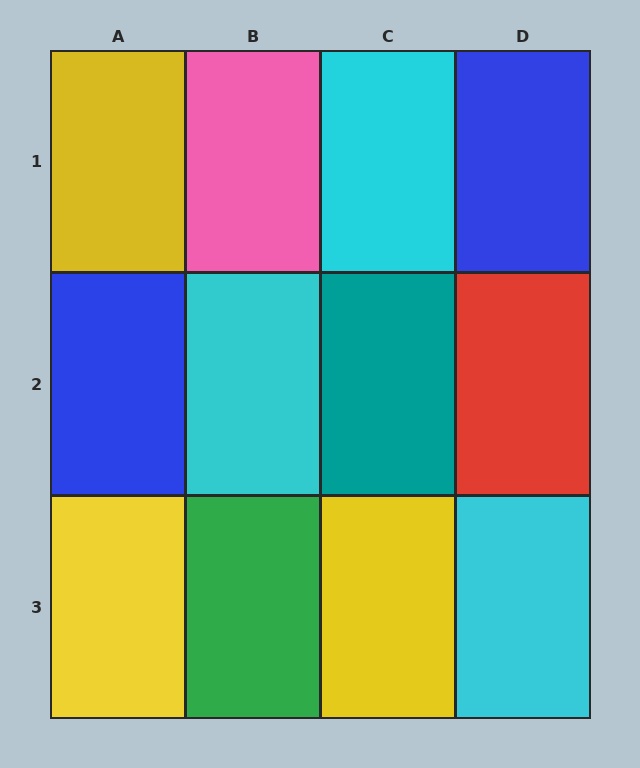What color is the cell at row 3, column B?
Green.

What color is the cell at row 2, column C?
Teal.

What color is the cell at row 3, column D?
Cyan.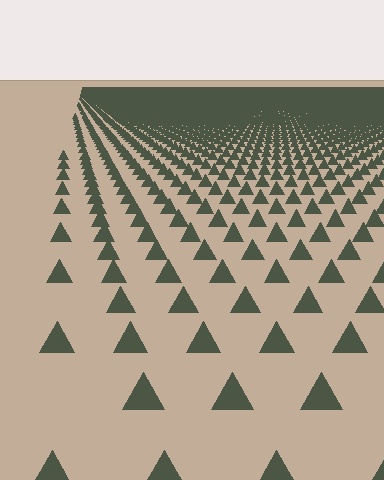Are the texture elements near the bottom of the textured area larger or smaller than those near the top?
Larger. Near the bottom, elements are closer to the viewer and appear at a bigger on-screen size.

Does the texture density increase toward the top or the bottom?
Density increases toward the top.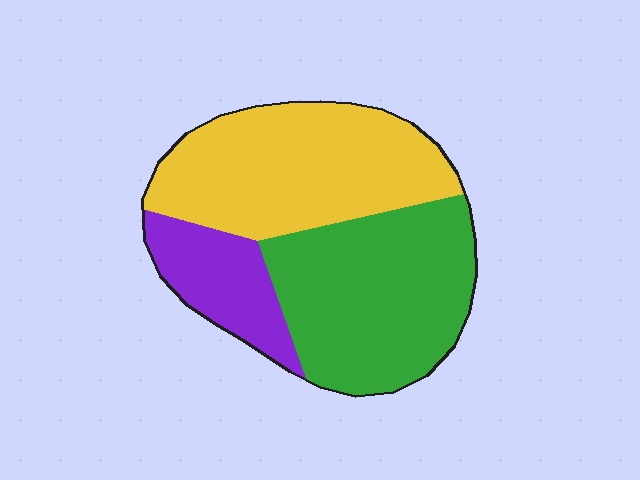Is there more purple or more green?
Green.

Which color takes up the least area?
Purple, at roughly 15%.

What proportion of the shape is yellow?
Yellow takes up about two fifths (2/5) of the shape.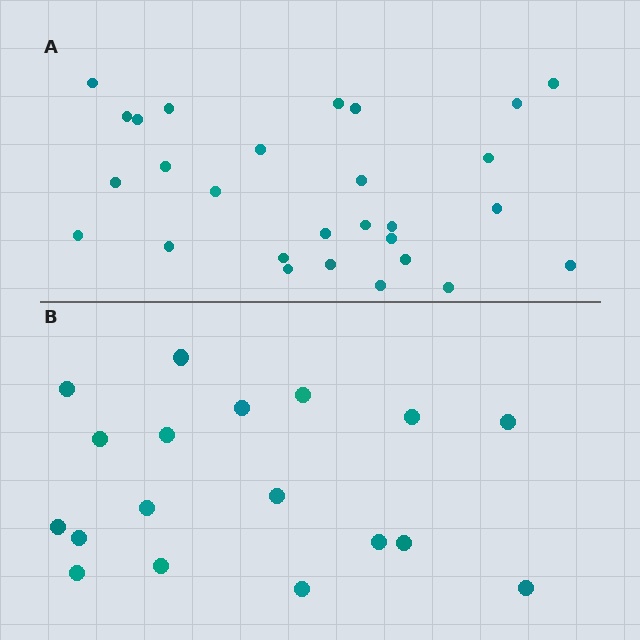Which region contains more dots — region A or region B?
Region A (the top region) has more dots.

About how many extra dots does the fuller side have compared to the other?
Region A has roughly 10 or so more dots than region B.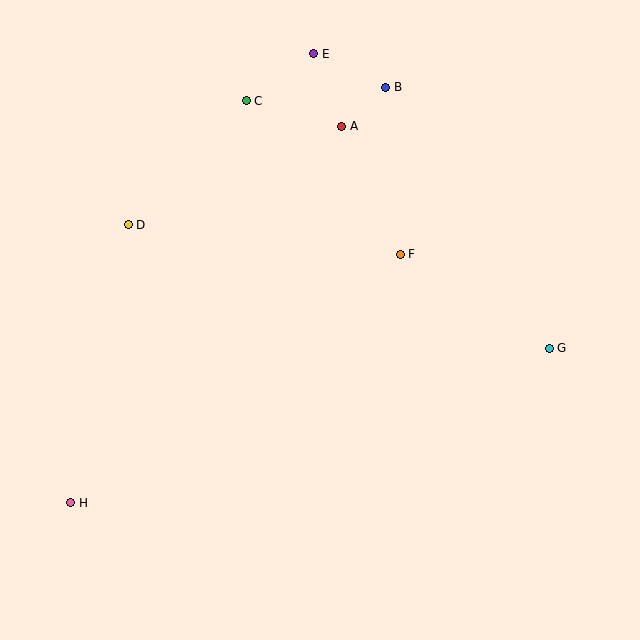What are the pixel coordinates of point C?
Point C is at (246, 101).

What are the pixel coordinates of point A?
Point A is at (342, 126).